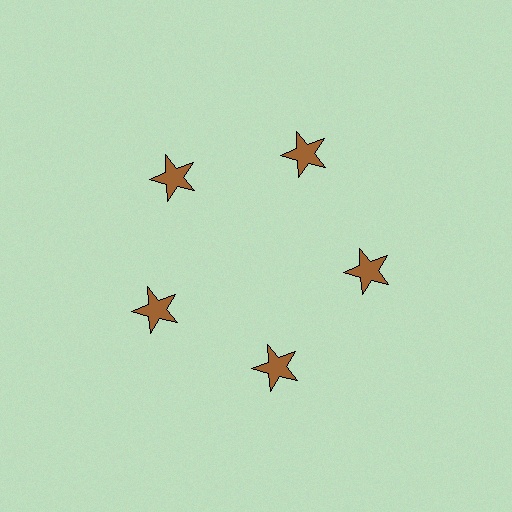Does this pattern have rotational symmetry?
Yes, this pattern has 5-fold rotational symmetry. It looks the same after rotating 72 degrees around the center.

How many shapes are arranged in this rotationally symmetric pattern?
There are 5 shapes, arranged in 5 groups of 1.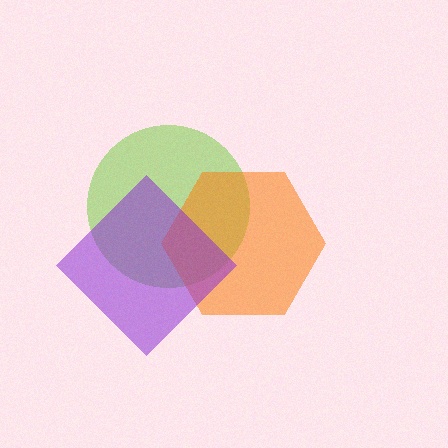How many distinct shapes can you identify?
There are 3 distinct shapes: a lime circle, an orange hexagon, a purple diamond.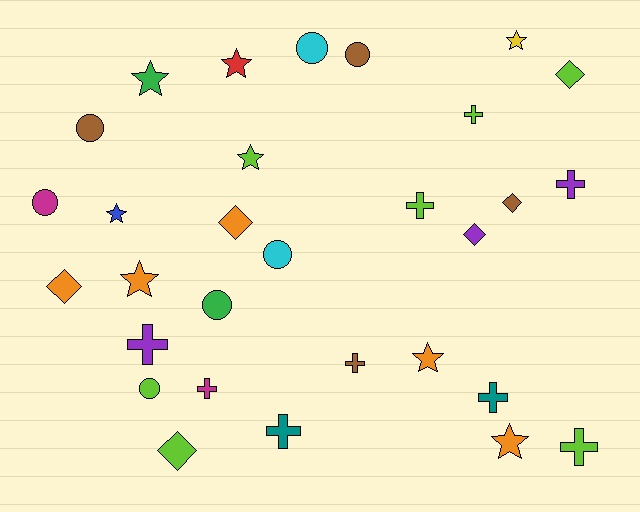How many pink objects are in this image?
There are no pink objects.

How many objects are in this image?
There are 30 objects.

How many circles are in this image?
There are 7 circles.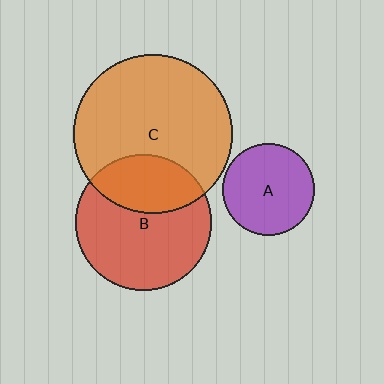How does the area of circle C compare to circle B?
Approximately 1.4 times.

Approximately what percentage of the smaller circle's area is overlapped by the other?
Approximately 35%.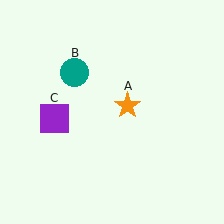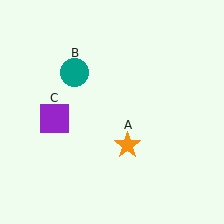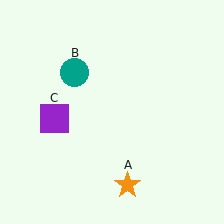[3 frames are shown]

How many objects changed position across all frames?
1 object changed position: orange star (object A).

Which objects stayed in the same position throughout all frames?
Teal circle (object B) and purple square (object C) remained stationary.